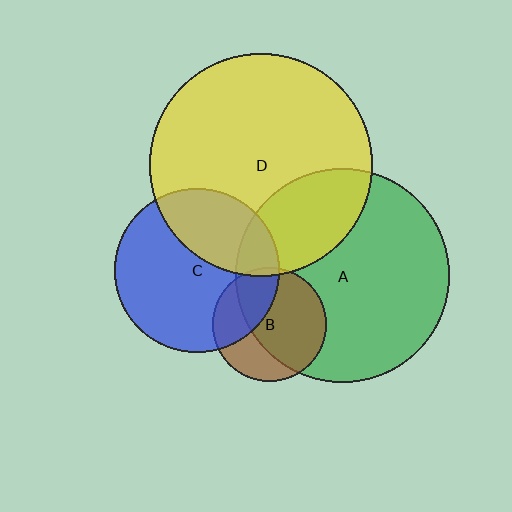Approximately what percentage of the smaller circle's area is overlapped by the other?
Approximately 15%.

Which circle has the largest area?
Circle D (yellow).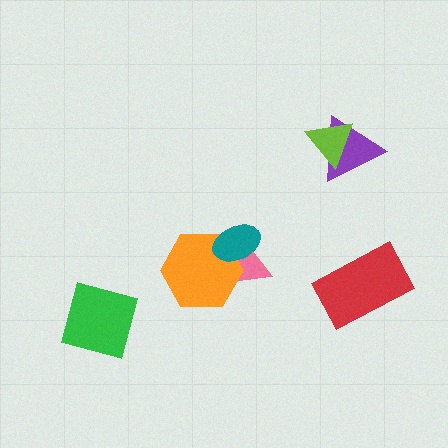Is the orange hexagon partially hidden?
Yes, it is partially covered by another shape.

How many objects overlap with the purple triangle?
1 object overlaps with the purple triangle.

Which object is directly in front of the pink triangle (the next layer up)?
The orange hexagon is directly in front of the pink triangle.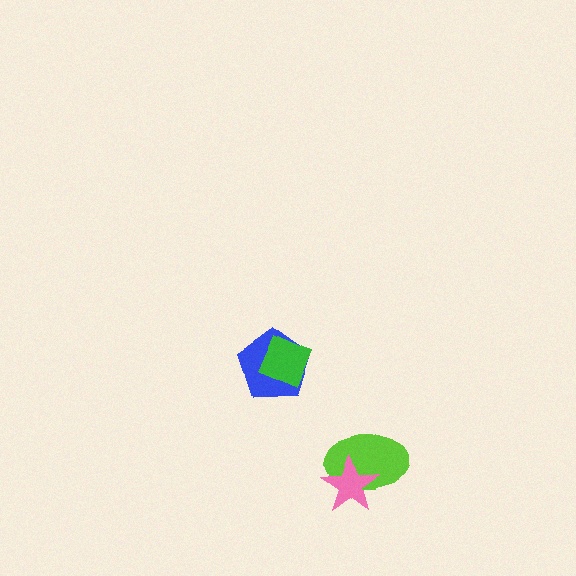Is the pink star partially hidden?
No, no other shape covers it.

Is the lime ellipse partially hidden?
Yes, it is partially covered by another shape.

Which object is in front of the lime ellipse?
The pink star is in front of the lime ellipse.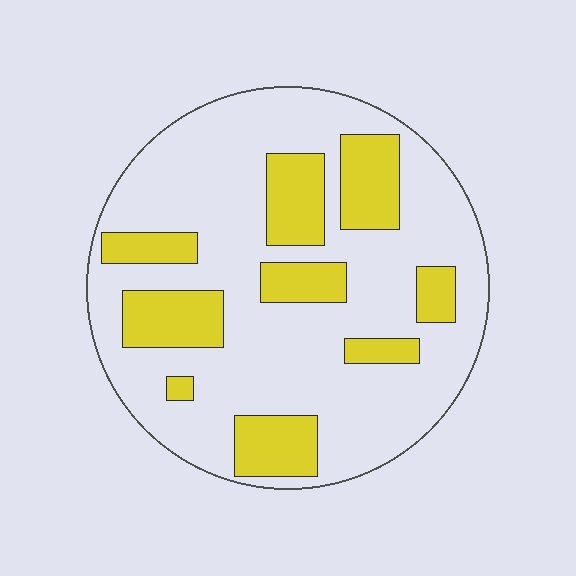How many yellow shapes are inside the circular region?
9.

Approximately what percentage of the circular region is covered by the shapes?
Approximately 25%.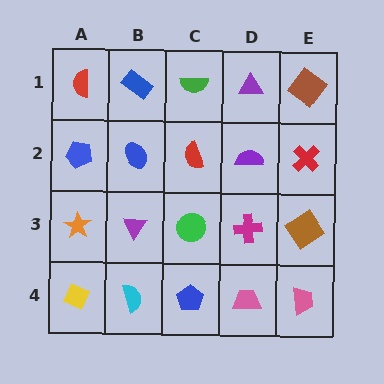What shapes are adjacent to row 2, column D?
A purple triangle (row 1, column D), a magenta cross (row 3, column D), a red semicircle (row 2, column C), a red cross (row 2, column E).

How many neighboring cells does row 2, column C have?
4.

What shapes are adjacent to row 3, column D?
A purple semicircle (row 2, column D), a pink trapezoid (row 4, column D), a green circle (row 3, column C), a brown diamond (row 3, column E).